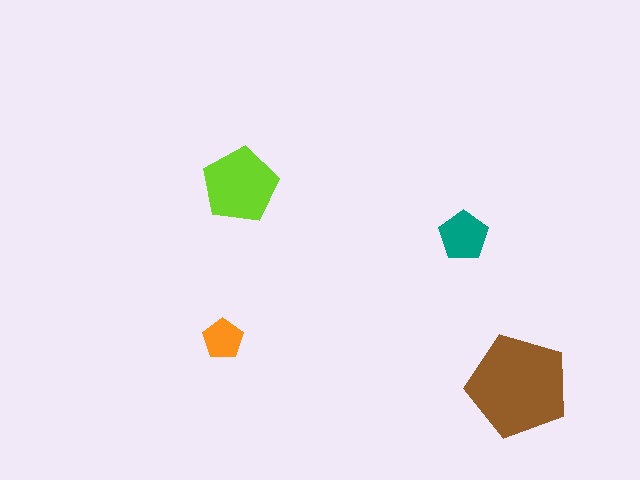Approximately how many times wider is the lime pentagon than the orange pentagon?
About 2 times wider.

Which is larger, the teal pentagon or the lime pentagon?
The lime one.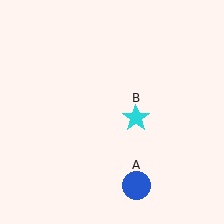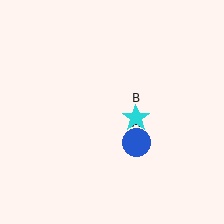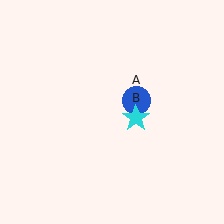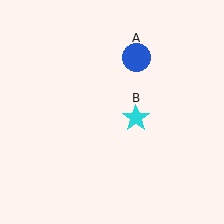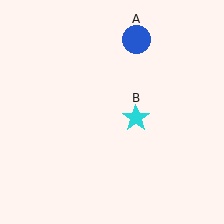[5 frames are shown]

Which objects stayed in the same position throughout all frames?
Cyan star (object B) remained stationary.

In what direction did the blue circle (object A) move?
The blue circle (object A) moved up.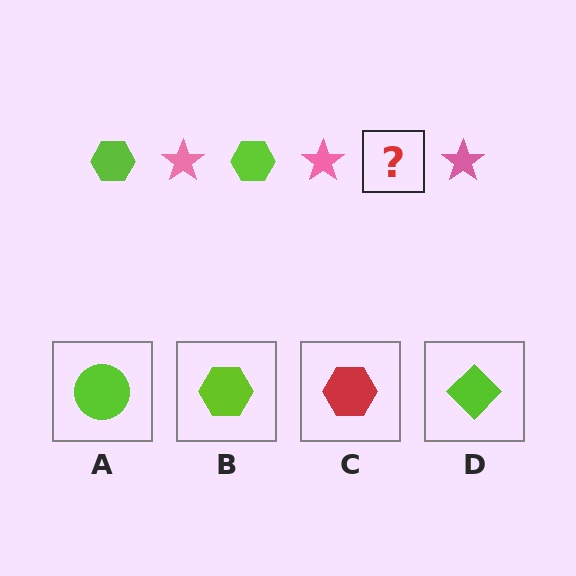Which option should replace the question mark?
Option B.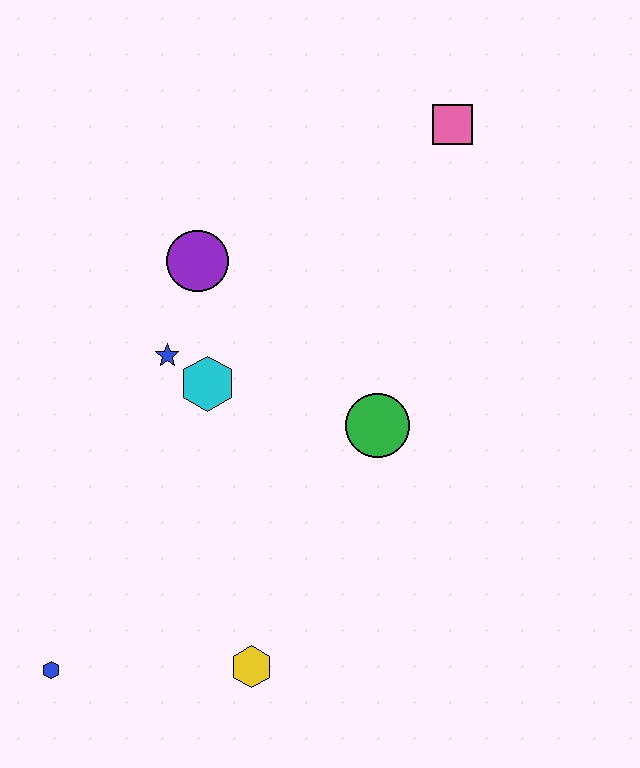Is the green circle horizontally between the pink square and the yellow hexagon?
Yes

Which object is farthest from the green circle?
The blue hexagon is farthest from the green circle.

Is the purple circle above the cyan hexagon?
Yes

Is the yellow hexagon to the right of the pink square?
No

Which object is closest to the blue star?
The cyan hexagon is closest to the blue star.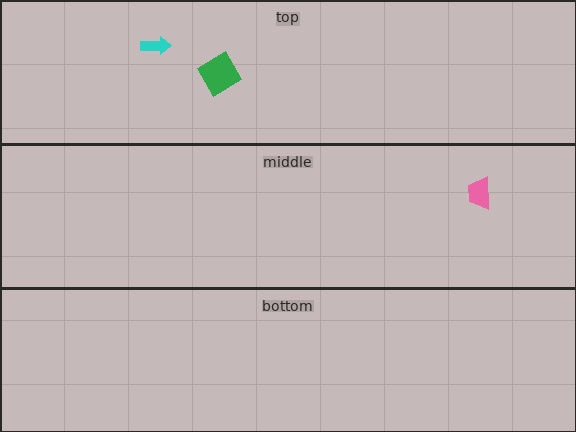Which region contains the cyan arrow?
The top region.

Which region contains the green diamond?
The top region.